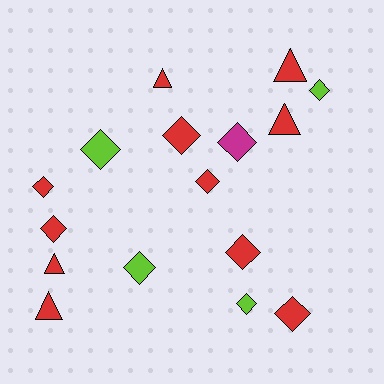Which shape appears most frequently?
Diamond, with 11 objects.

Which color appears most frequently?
Red, with 11 objects.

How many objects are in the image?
There are 16 objects.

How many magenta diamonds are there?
There is 1 magenta diamond.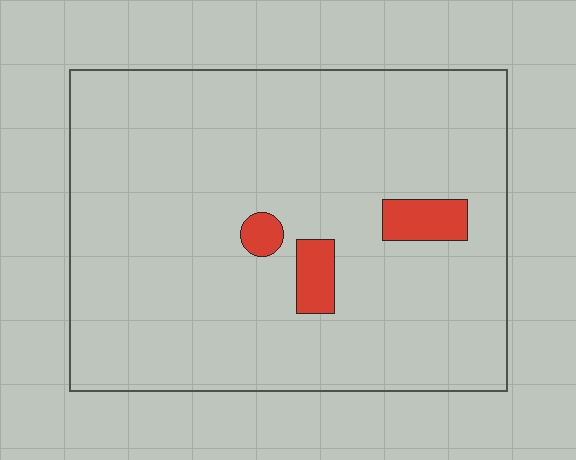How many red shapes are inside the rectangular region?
3.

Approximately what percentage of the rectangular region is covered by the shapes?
Approximately 5%.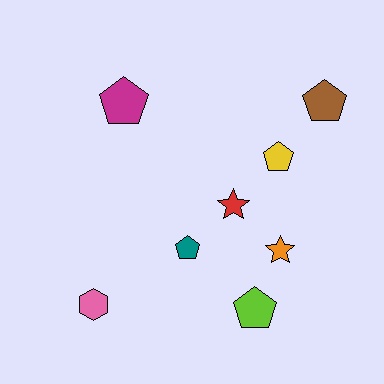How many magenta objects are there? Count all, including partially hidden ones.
There is 1 magenta object.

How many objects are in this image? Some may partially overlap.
There are 8 objects.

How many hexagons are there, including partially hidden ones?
There is 1 hexagon.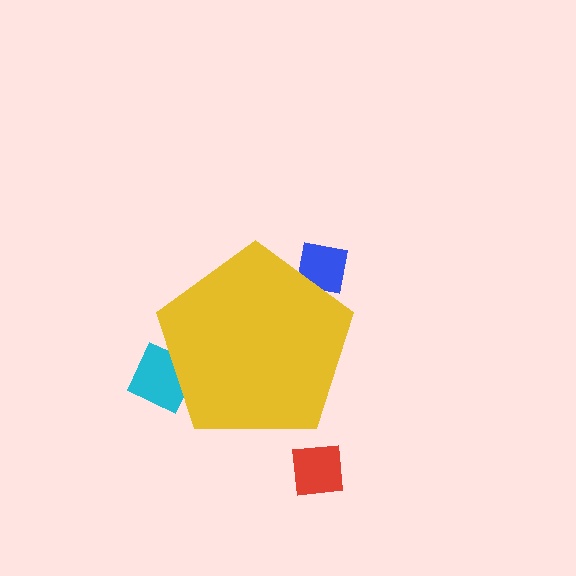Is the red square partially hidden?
No, the red square is fully visible.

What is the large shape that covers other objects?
A yellow pentagon.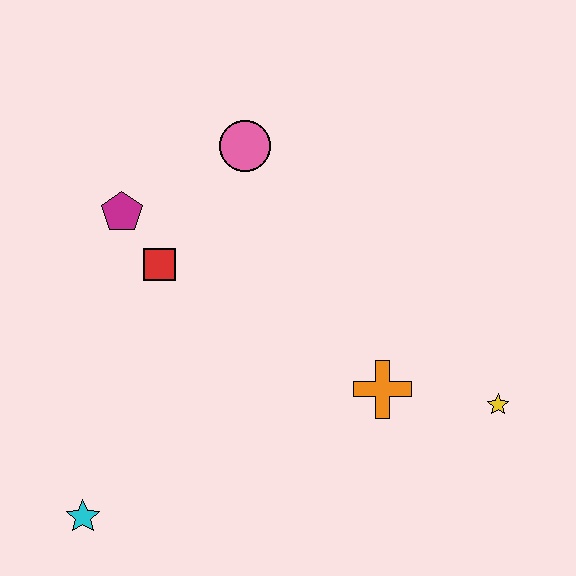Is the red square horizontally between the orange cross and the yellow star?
No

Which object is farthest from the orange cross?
The cyan star is farthest from the orange cross.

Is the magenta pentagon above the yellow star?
Yes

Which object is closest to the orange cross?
The yellow star is closest to the orange cross.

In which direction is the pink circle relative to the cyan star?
The pink circle is above the cyan star.